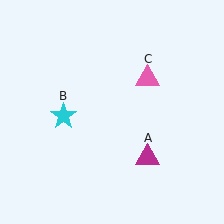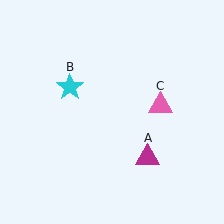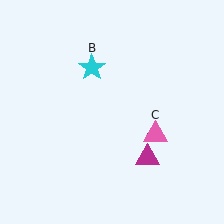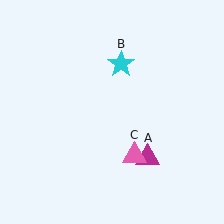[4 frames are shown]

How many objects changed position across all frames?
2 objects changed position: cyan star (object B), pink triangle (object C).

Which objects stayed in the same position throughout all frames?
Magenta triangle (object A) remained stationary.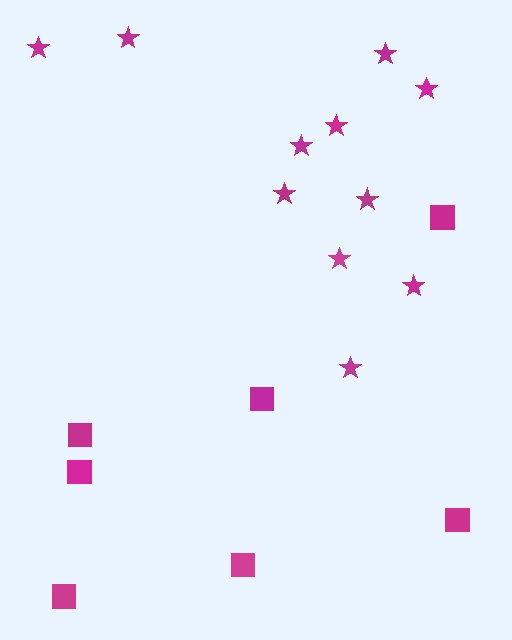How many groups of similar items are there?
There are 2 groups: one group of squares (7) and one group of stars (11).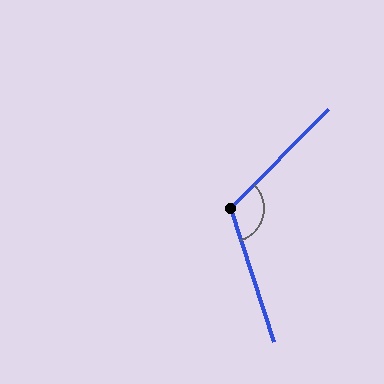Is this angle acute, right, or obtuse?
It is obtuse.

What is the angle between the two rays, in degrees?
Approximately 117 degrees.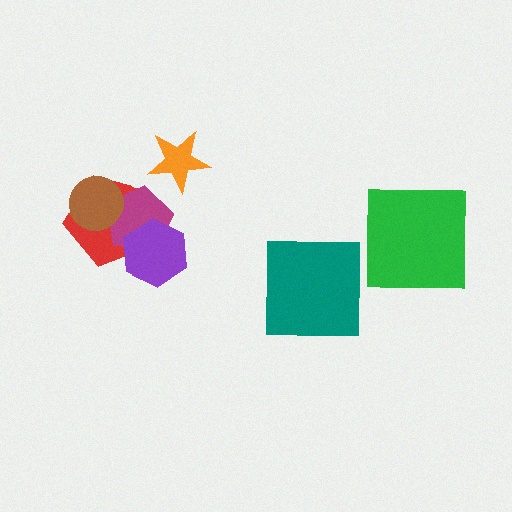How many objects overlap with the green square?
0 objects overlap with the green square.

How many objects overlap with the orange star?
0 objects overlap with the orange star.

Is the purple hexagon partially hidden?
No, no other shape covers it.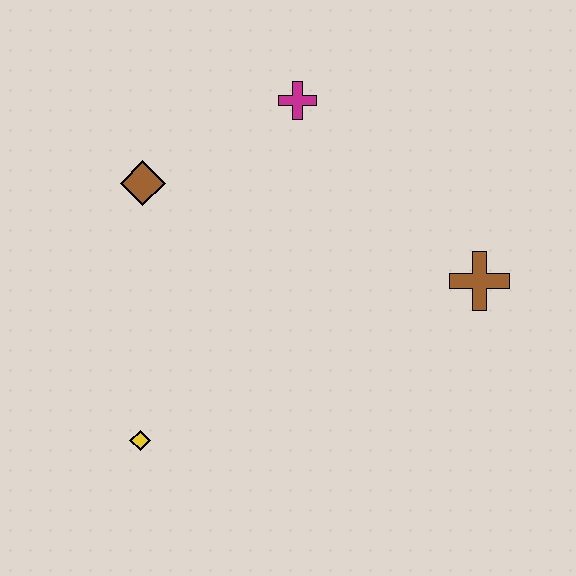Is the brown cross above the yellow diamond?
Yes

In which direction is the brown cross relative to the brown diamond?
The brown cross is to the right of the brown diamond.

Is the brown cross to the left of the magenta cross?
No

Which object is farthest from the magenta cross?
The yellow diamond is farthest from the magenta cross.